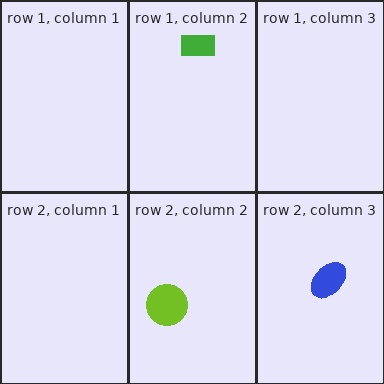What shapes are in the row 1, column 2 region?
The green rectangle.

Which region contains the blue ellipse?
The row 2, column 3 region.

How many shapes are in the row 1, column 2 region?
1.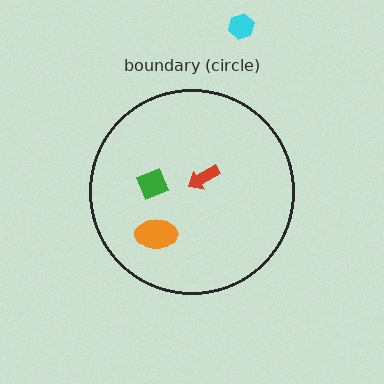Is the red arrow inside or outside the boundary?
Inside.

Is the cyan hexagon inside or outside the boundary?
Outside.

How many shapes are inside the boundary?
3 inside, 1 outside.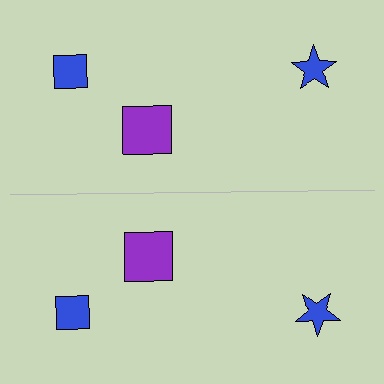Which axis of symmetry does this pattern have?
The pattern has a horizontal axis of symmetry running through the center of the image.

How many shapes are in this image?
There are 6 shapes in this image.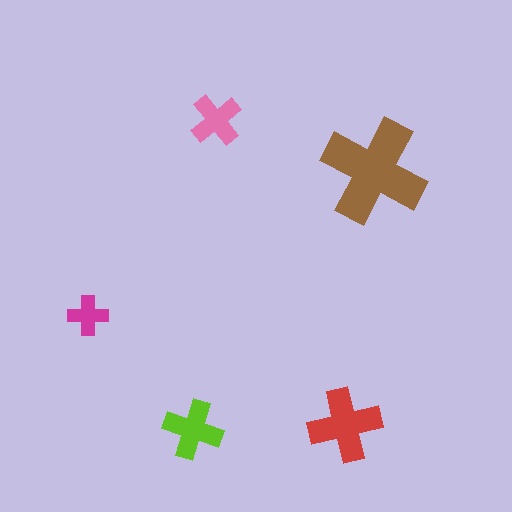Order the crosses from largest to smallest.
the brown one, the red one, the lime one, the pink one, the magenta one.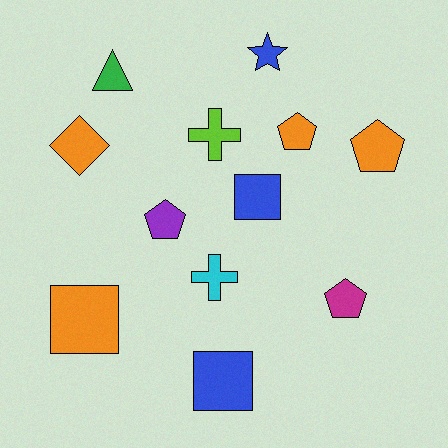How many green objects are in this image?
There is 1 green object.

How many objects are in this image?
There are 12 objects.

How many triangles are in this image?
There is 1 triangle.